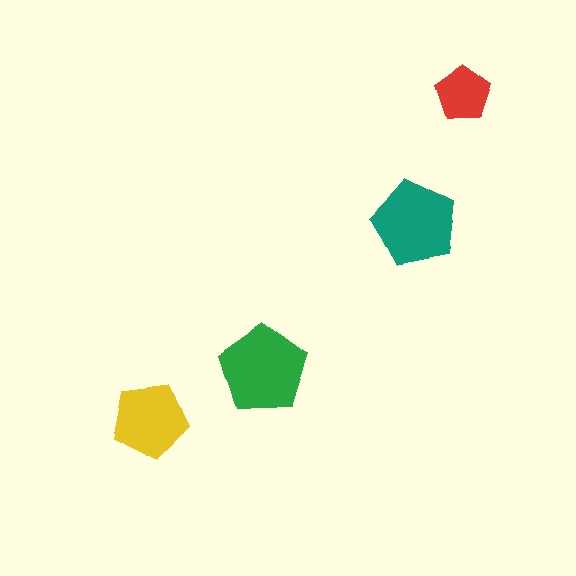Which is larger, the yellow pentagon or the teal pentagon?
The teal one.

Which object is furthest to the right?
The red pentagon is rightmost.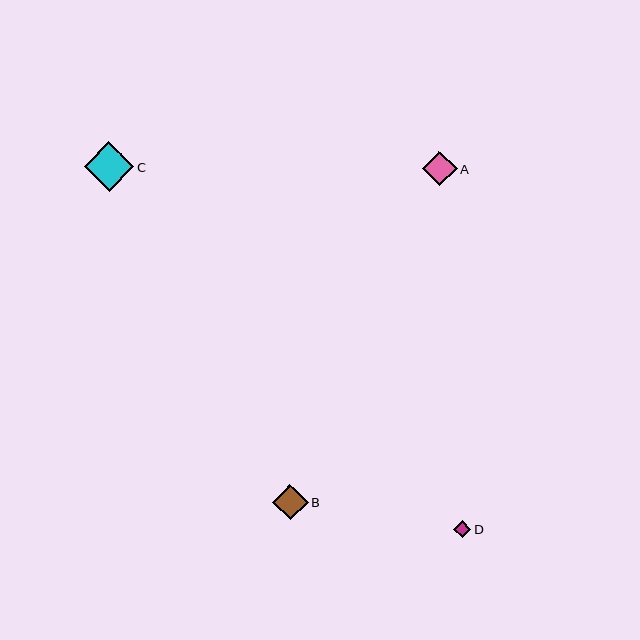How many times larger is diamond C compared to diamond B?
Diamond C is approximately 1.4 times the size of diamond B.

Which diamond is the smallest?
Diamond D is the smallest with a size of approximately 18 pixels.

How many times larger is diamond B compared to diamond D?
Diamond B is approximately 2.0 times the size of diamond D.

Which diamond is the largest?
Diamond C is the largest with a size of approximately 49 pixels.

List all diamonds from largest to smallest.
From largest to smallest: C, B, A, D.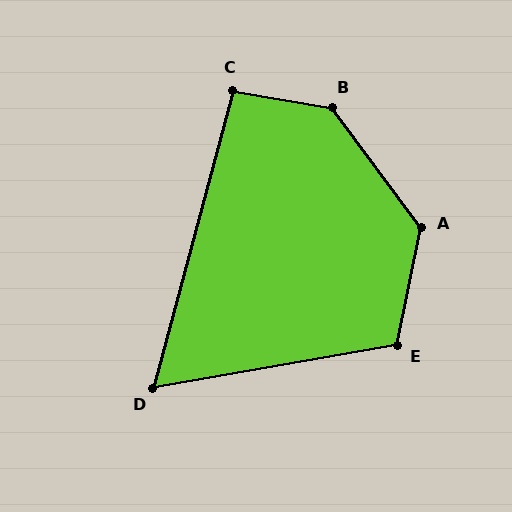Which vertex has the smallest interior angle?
D, at approximately 65 degrees.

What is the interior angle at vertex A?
Approximately 133 degrees (obtuse).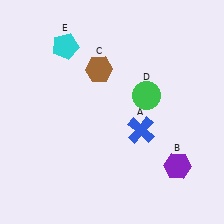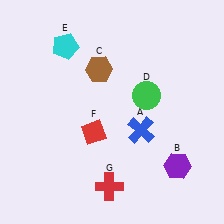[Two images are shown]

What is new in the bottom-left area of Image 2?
A red cross (G) was added in the bottom-left area of Image 2.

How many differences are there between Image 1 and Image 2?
There are 2 differences between the two images.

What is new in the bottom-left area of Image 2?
A red diamond (F) was added in the bottom-left area of Image 2.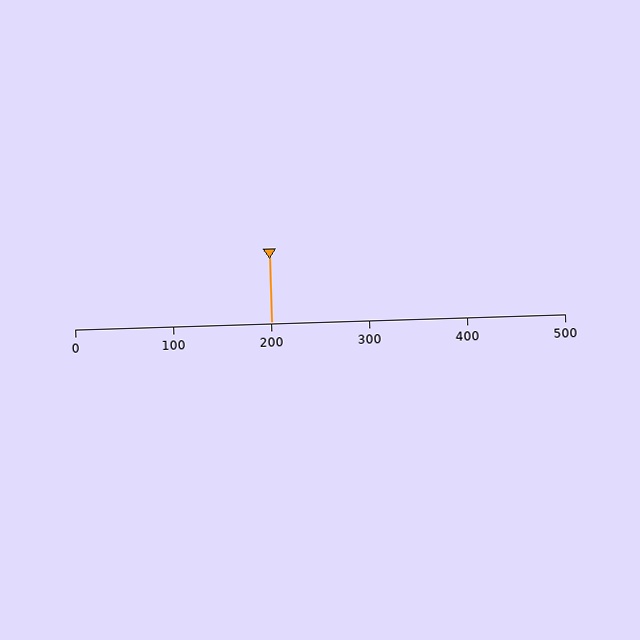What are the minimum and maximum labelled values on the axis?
The axis runs from 0 to 500.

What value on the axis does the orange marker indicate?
The marker indicates approximately 200.